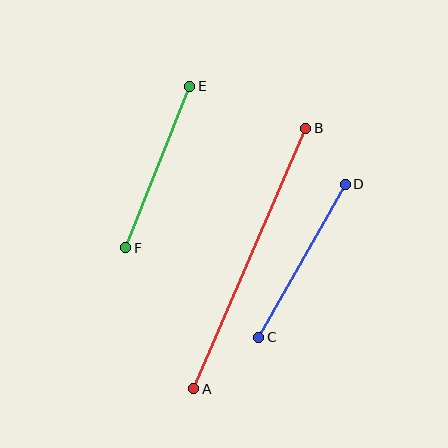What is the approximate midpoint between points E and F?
The midpoint is at approximately (158, 167) pixels.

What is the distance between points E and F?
The distance is approximately 174 pixels.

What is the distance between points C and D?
The distance is approximately 176 pixels.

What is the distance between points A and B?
The distance is approximately 284 pixels.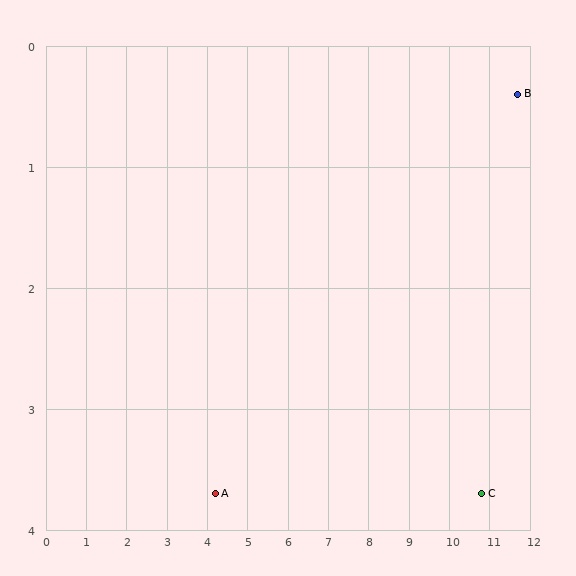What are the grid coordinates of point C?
Point C is at approximately (10.8, 3.7).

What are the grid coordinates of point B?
Point B is at approximately (11.7, 0.4).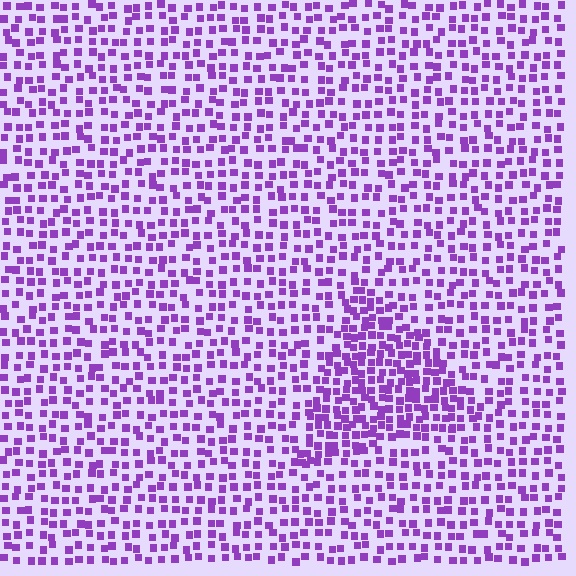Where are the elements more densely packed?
The elements are more densely packed inside the triangle boundary.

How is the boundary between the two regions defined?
The boundary is defined by a change in element density (approximately 1.8x ratio). All elements are the same color, size, and shape.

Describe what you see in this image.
The image contains small purple elements arranged at two different densities. A triangle-shaped region is visible where the elements are more densely packed than the surrounding area.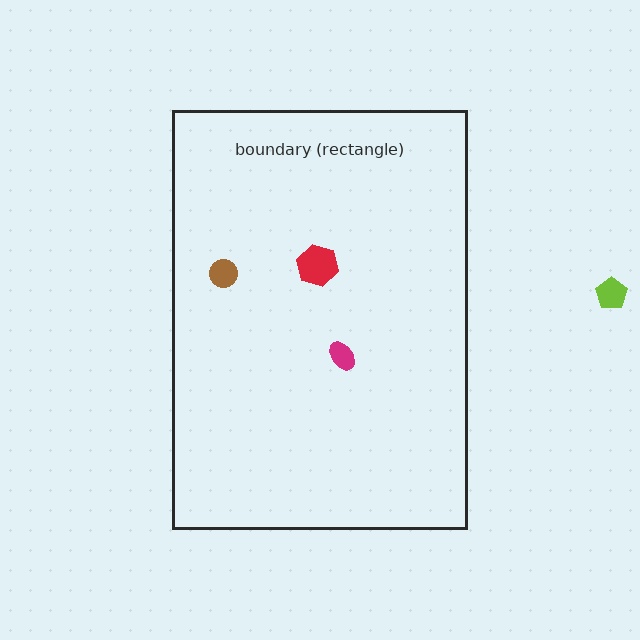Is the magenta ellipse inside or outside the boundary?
Inside.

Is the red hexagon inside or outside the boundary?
Inside.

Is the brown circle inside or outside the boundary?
Inside.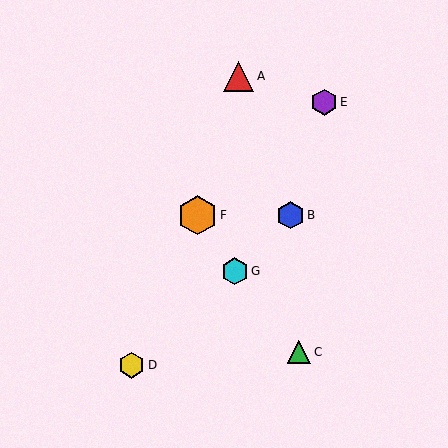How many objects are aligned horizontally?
2 objects (B, F) are aligned horizontally.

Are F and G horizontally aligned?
No, F is at y≈215 and G is at y≈271.